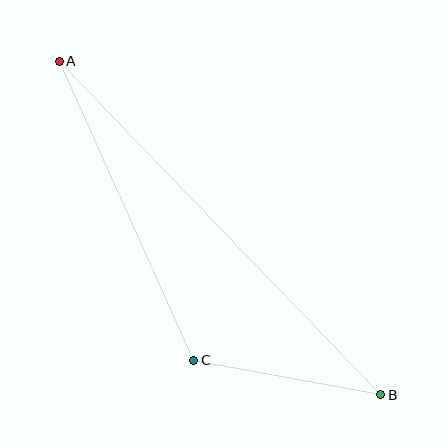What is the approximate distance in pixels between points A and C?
The distance between A and C is approximately 328 pixels.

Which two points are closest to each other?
Points B and C are closest to each other.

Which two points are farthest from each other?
Points A and B are farthest from each other.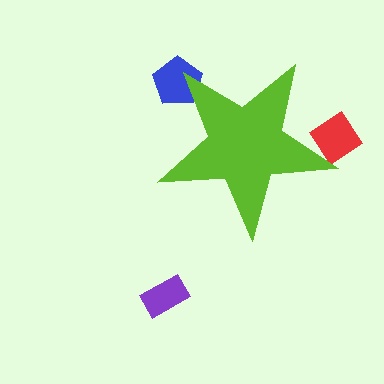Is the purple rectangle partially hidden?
No, the purple rectangle is fully visible.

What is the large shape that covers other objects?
A lime star.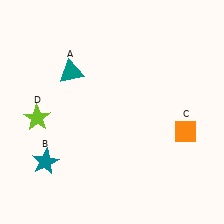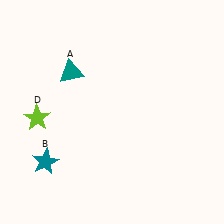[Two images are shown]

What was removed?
The orange diamond (C) was removed in Image 2.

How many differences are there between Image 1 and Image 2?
There is 1 difference between the two images.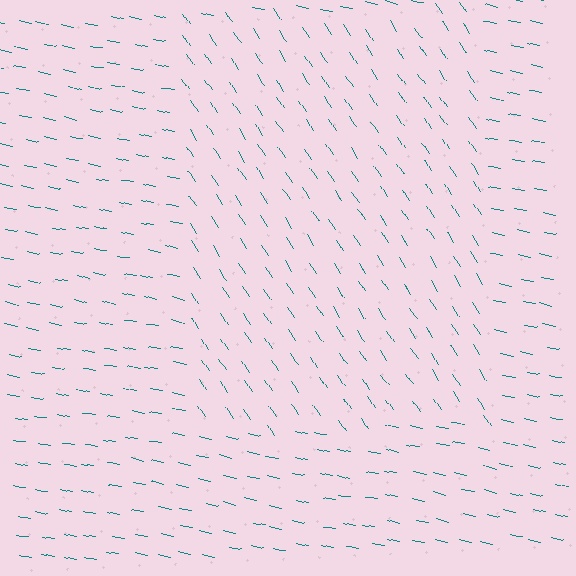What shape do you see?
I see a rectangle.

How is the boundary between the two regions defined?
The boundary is defined purely by a change in line orientation (approximately 45 degrees difference). All lines are the same color and thickness.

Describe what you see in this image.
The image is filled with small teal line segments. A rectangle region in the image has lines oriented differently from the surrounding lines, creating a visible texture boundary.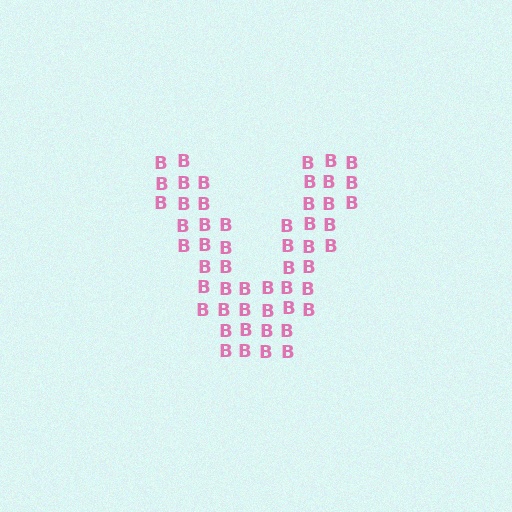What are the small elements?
The small elements are letter B's.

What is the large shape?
The large shape is the letter V.